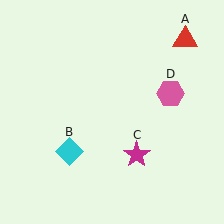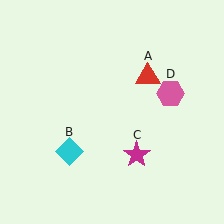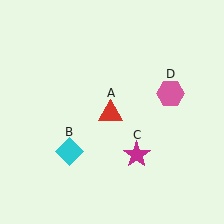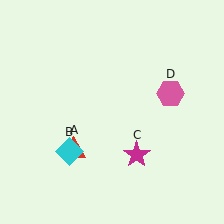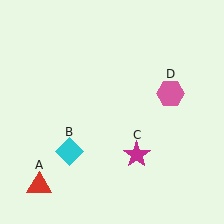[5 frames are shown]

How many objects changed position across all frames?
1 object changed position: red triangle (object A).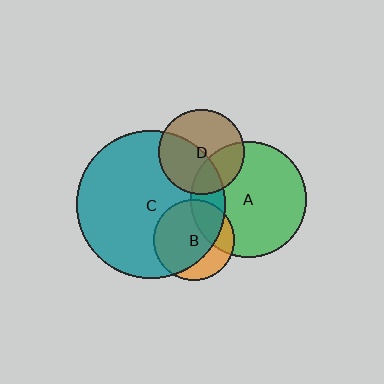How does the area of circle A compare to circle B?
Approximately 2.0 times.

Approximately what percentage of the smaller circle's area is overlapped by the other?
Approximately 20%.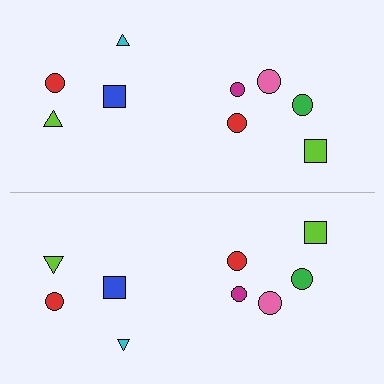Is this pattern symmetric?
Yes, this pattern has bilateral (reflection) symmetry.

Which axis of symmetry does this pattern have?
The pattern has a horizontal axis of symmetry running through the center of the image.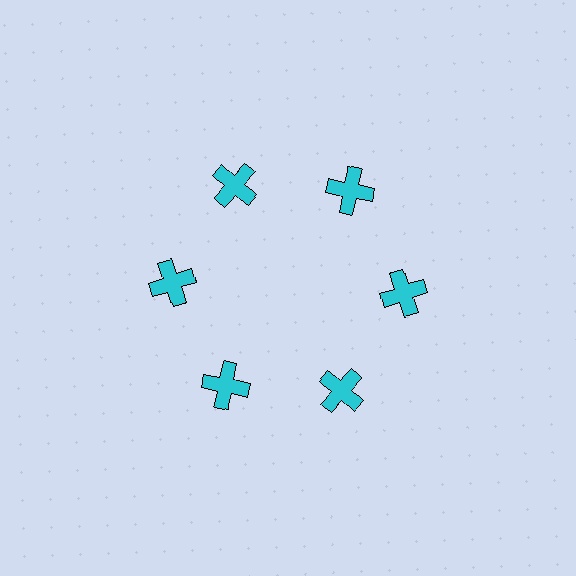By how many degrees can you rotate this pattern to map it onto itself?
The pattern maps onto itself every 60 degrees of rotation.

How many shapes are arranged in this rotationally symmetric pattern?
There are 6 shapes, arranged in 6 groups of 1.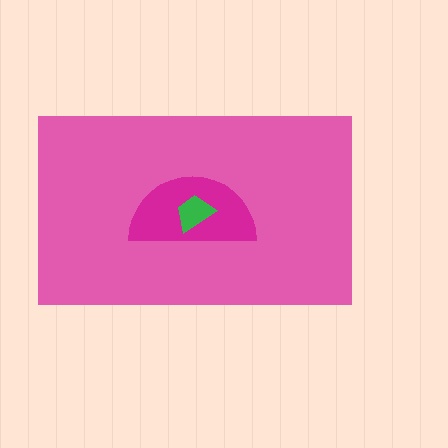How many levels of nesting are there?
3.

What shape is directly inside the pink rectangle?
The magenta semicircle.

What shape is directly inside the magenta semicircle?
The green trapezoid.